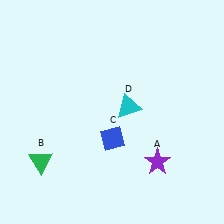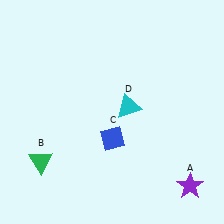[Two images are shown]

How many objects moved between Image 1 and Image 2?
1 object moved between the two images.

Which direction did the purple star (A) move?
The purple star (A) moved right.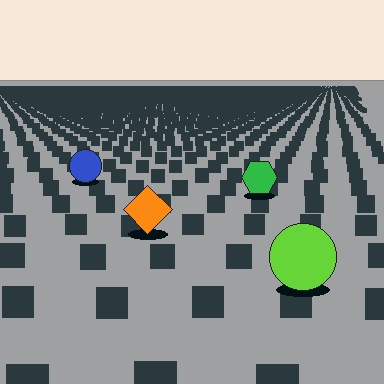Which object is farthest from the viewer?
The blue circle is farthest from the viewer. It appears smaller and the ground texture around it is denser.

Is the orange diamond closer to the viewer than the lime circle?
No. The lime circle is closer — you can tell from the texture gradient: the ground texture is coarser near it.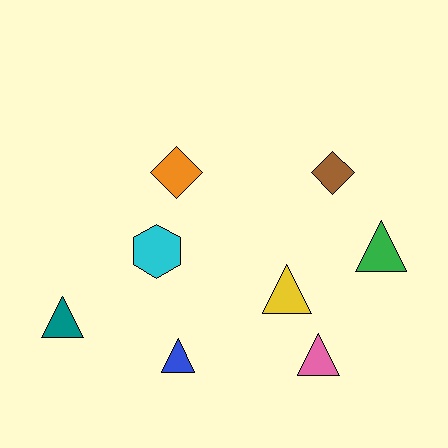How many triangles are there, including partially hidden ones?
There are 5 triangles.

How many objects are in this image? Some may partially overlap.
There are 8 objects.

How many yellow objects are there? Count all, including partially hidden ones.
There is 1 yellow object.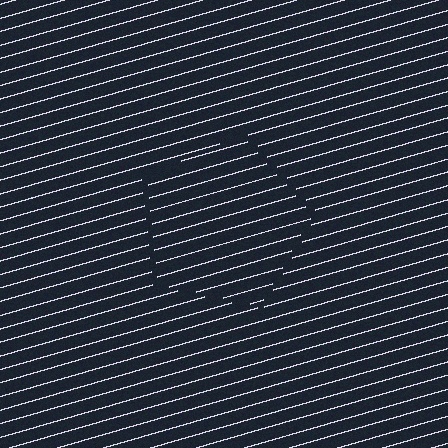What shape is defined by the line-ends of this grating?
An illusory pentagon. The interior of the shape contains the same grating, shifted by half a period — the contour is defined by the phase discontinuity where line-ends from the inner and outer gratings abut.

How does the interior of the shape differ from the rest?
The interior of the shape contains the same grating, shifted by half a period — the contour is defined by the phase discontinuity where line-ends from the inner and outer gratings abut.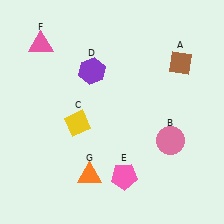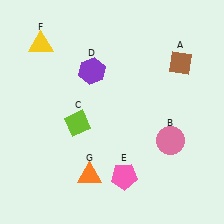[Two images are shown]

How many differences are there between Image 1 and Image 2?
There are 2 differences between the two images.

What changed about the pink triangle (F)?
In Image 1, F is pink. In Image 2, it changed to yellow.